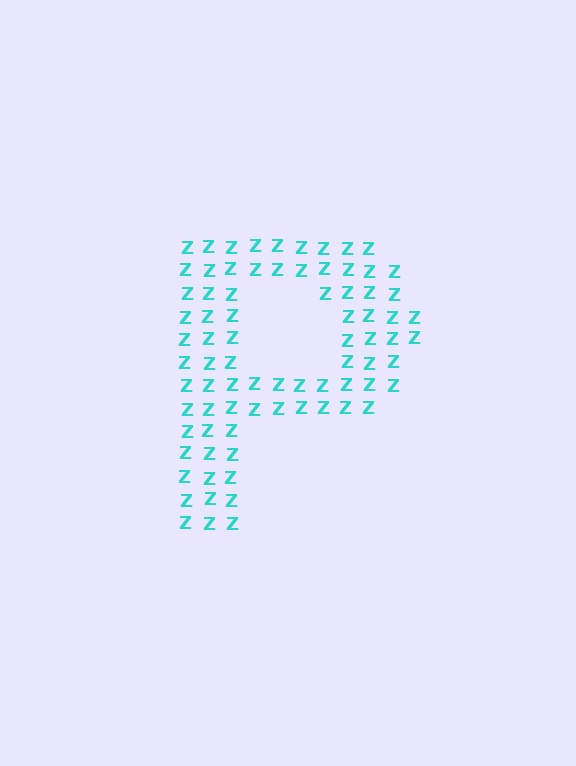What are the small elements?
The small elements are letter Z's.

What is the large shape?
The large shape is the letter P.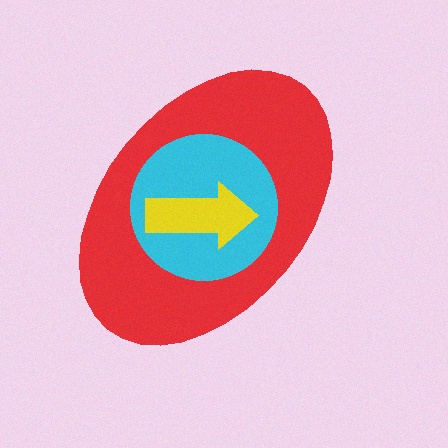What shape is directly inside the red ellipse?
The cyan circle.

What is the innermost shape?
The yellow arrow.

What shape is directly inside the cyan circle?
The yellow arrow.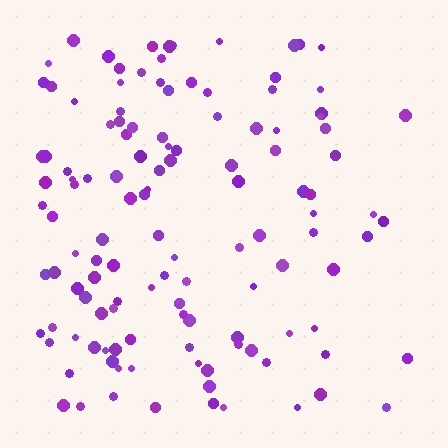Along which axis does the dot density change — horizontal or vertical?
Horizontal.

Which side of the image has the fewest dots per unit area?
The right.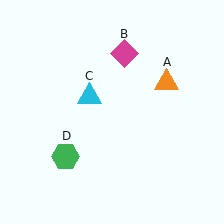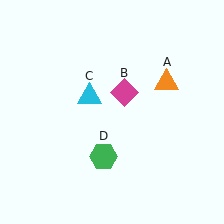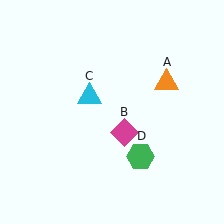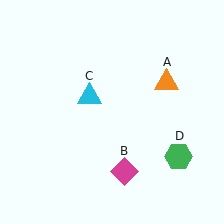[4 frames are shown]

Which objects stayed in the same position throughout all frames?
Orange triangle (object A) and cyan triangle (object C) remained stationary.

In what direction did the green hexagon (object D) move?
The green hexagon (object D) moved right.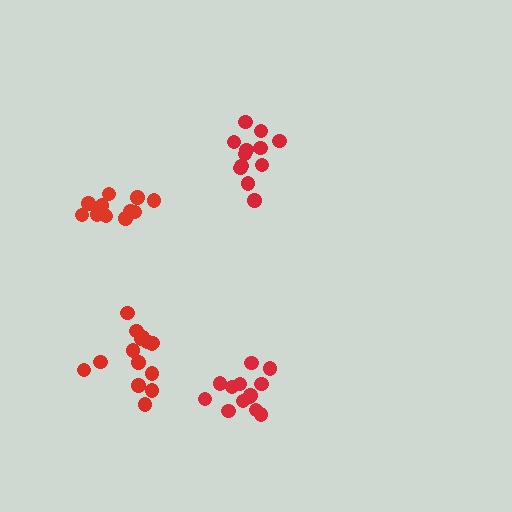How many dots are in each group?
Group 1: 12 dots, Group 2: 15 dots, Group 3: 13 dots, Group 4: 12 dots (52 total).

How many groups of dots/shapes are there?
There are 4 groups.